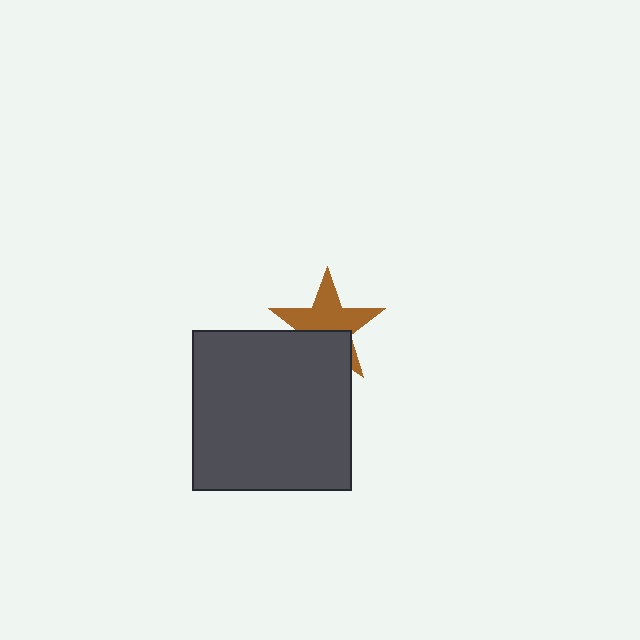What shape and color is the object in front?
The object in front is a dark gray square.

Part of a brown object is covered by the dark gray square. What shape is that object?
It is a star.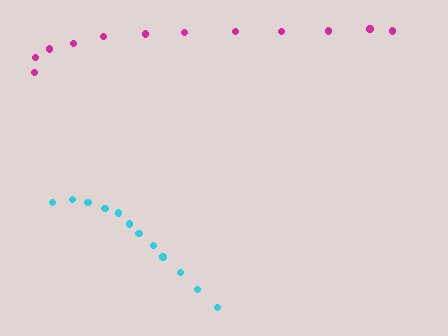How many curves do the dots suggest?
There are 2 distinct paths.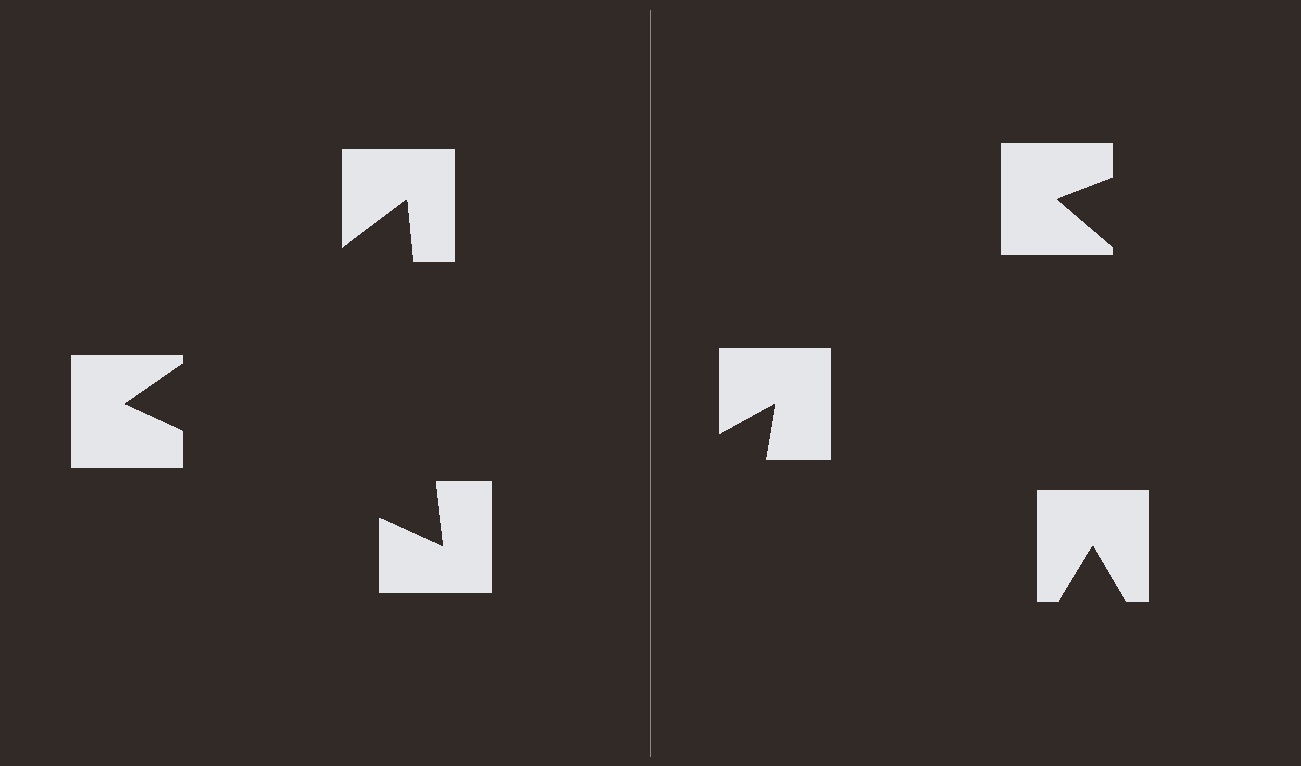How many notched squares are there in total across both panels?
6 — 3 on each side.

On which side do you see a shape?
An illusory triangle appears on the left side. On the right side the wedge cuts are rotated, so no coherent shape forms.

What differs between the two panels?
The notched squares are positioned identically on both sides; only the wedge orientations differ. On the left they align to a triangle; on the right they are misaligned.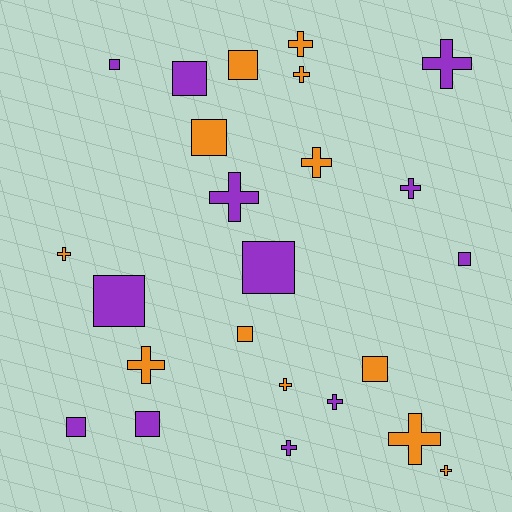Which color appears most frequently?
Orange, with 12 objects.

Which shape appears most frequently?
Cross, with 13 objects.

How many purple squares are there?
There are 7 purple squares.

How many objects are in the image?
There are 24 objects.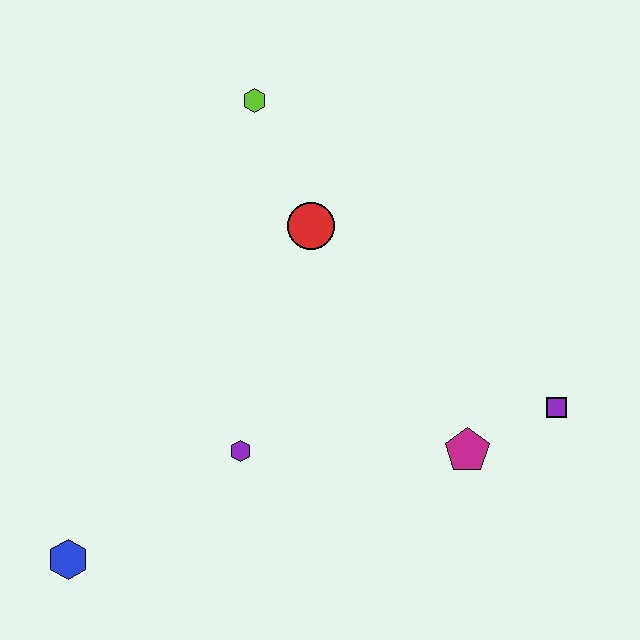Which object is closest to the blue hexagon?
The purple hexagon is closest to the blue hexagon.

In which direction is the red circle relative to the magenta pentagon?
The red circle is above the magenta pentagon.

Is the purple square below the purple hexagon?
No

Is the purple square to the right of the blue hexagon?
Yes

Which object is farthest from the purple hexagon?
The lime hexagon is farthest from the purple hexagon.